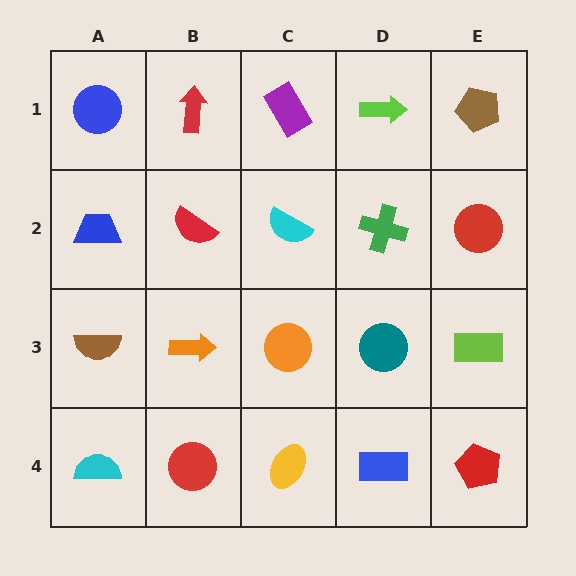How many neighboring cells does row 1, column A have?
2.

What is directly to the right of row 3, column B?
An orange circle.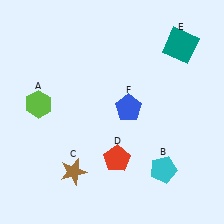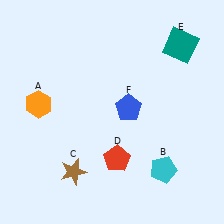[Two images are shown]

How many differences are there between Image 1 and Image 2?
There is 1 difference between the two images.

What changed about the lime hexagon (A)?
In Image 1, A is lime. In Image 2, it changed to orange.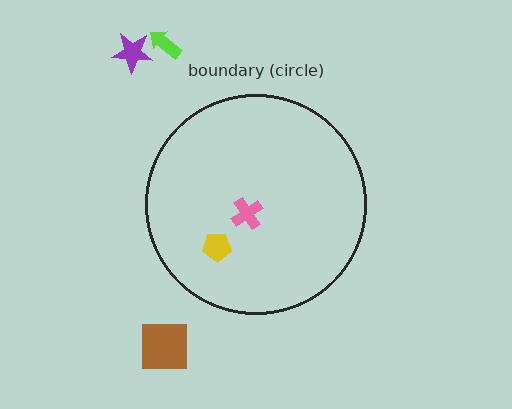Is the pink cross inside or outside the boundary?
Inside.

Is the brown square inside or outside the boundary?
Outside.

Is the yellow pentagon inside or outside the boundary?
Inside.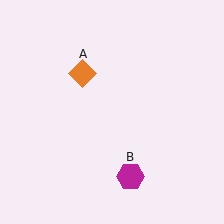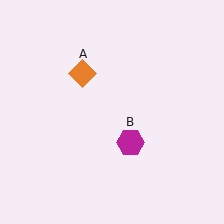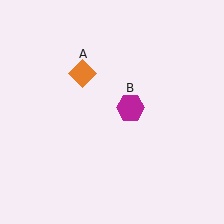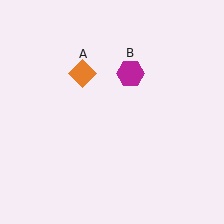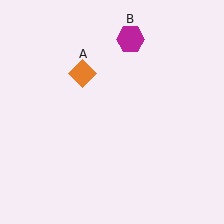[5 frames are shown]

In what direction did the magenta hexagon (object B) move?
The magenta hexagon (object B) moved up.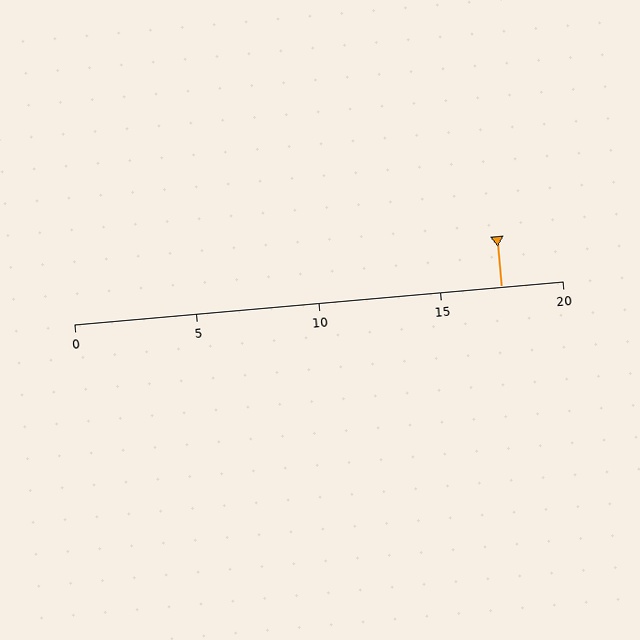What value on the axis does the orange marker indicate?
The marker indicates approximately 17.5.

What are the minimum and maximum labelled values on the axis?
The axis runs from 0 to 20.